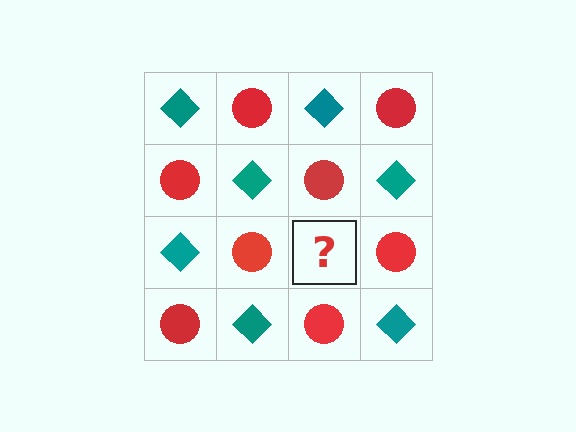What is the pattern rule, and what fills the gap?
The rule is that it alternates teal diamond and red circle in a checkerboard pattern. The gap should be filled with a teal diamond.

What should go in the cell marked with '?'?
The missing cell should contain a teal diamond.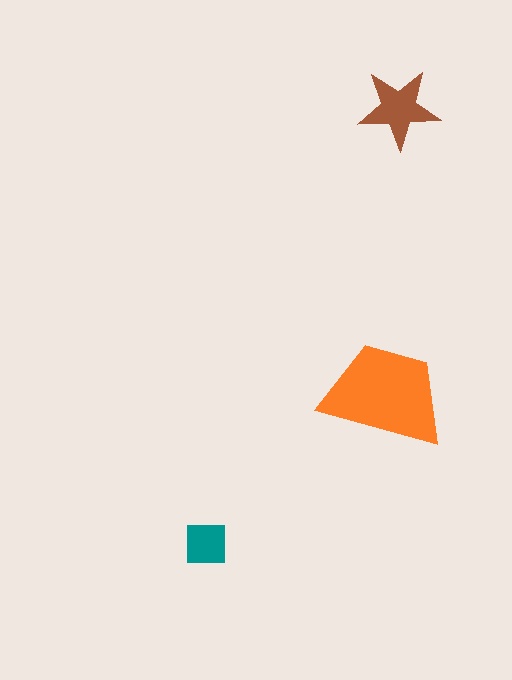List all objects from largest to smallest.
The orange trapezoid, the brown star, the teal square.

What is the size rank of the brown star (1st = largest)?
2nd.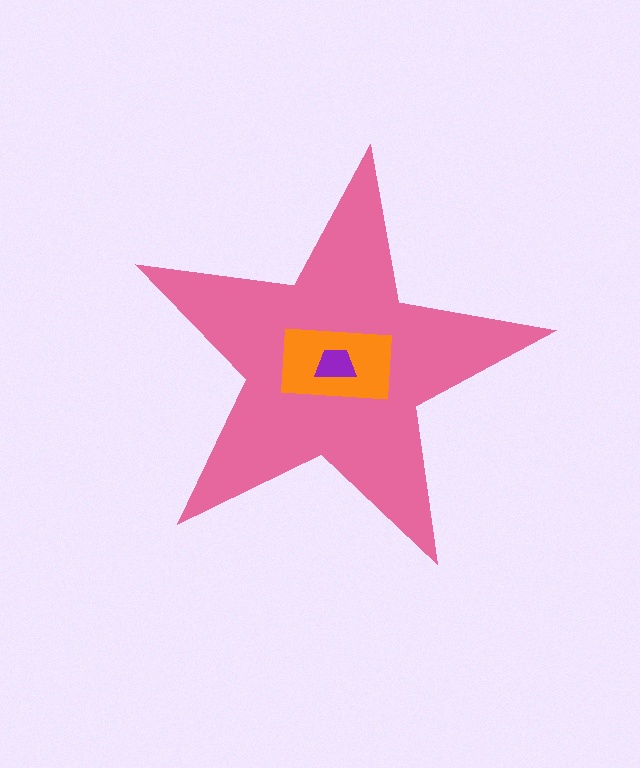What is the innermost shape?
The purple trapezoid.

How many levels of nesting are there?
3.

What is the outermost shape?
The pink star.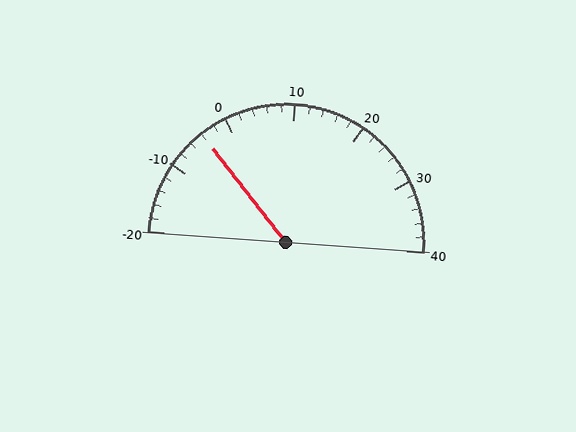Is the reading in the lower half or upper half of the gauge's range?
The reading is in the lower half of the range (-20 to 40).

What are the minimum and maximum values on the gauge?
The gauge ranges from -20 to 40.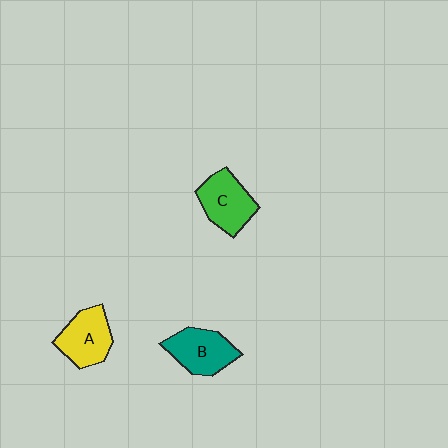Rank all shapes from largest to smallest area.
From largest to smallest: C (green), B (teal), A (yellow).